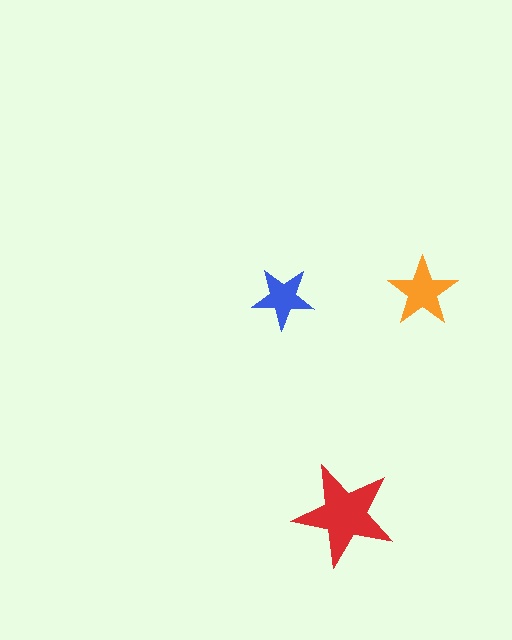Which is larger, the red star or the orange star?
The red one.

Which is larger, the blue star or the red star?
The red one.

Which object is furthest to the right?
The orange star is rightmost.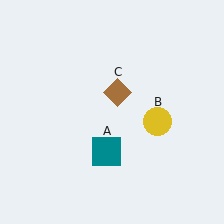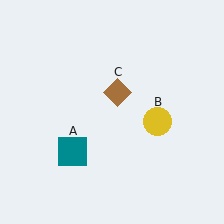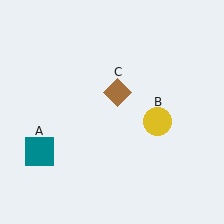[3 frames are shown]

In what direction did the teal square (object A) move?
The teal square (object A) moved left.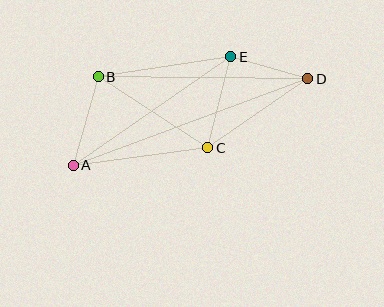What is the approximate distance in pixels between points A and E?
The distance between A and E is approximately 191 pixels.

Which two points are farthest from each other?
Points A and D are farthest from each other.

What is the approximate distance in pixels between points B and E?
The distance between B and E is approximately 134 pixels.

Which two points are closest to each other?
Points D and E are closest to each other.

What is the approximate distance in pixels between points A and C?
The distance between A and C is approximately 136 pixels.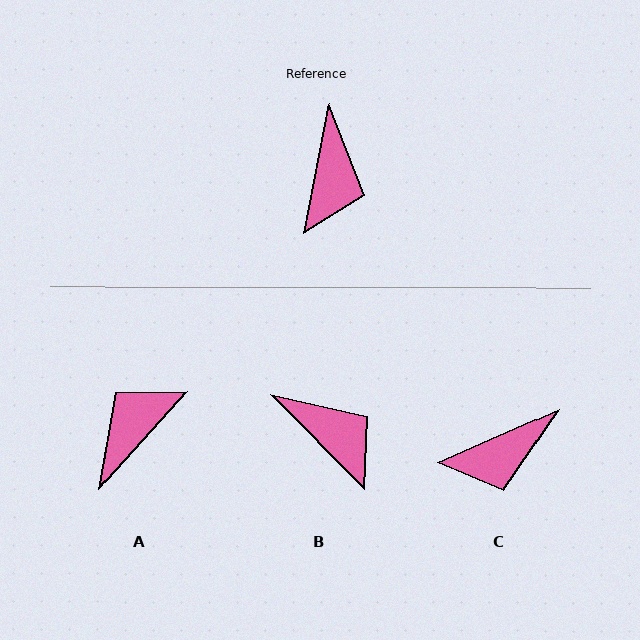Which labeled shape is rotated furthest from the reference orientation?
A, about 149 degrees away.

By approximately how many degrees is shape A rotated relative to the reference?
Approximately 149 degrees counter-clockwise.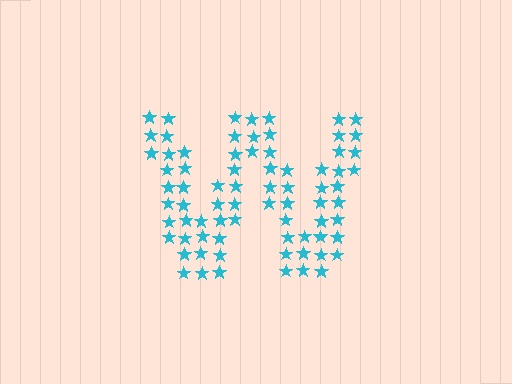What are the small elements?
The small elements are stars.